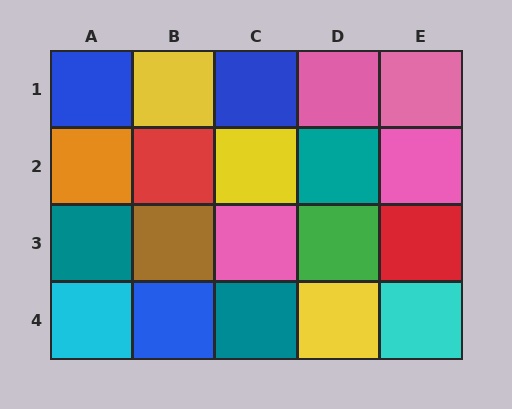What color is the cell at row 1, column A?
Blue.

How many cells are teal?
3 cells are teal.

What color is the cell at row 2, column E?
Pink.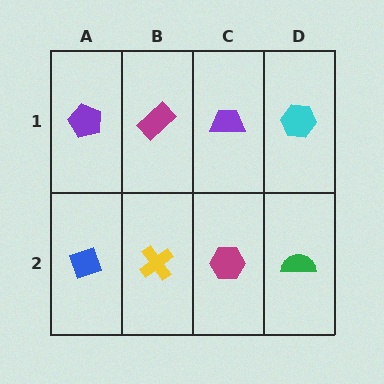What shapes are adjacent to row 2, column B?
A magenta rectangle (row 1, column B), a blue diamond (row 2, column A), a magenta hexagon (row 2, column C).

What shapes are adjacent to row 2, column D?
A cyan hexagon (row 1, column D), a magenta hexagon (row 2, column C).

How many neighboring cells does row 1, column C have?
3.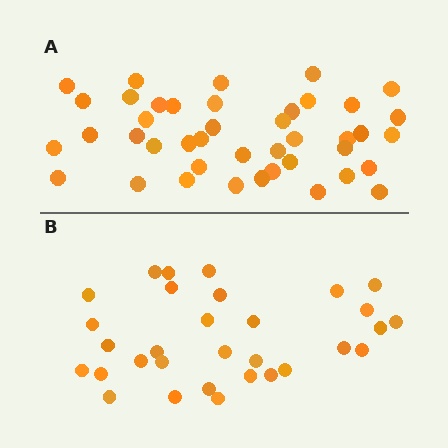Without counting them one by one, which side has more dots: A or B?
Region A (the top region) has more dots.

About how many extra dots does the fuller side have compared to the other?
Region A has roughly 12 or so more dots than region B.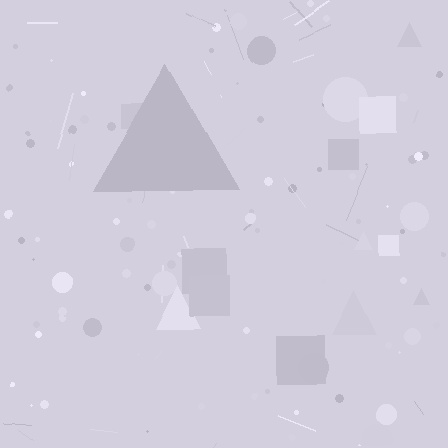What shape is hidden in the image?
A triangle is hidden in the image.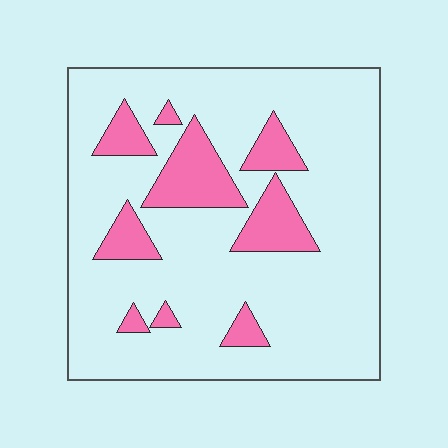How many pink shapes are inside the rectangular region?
9.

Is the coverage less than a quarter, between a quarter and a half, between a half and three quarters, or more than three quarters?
Less than a quarter.